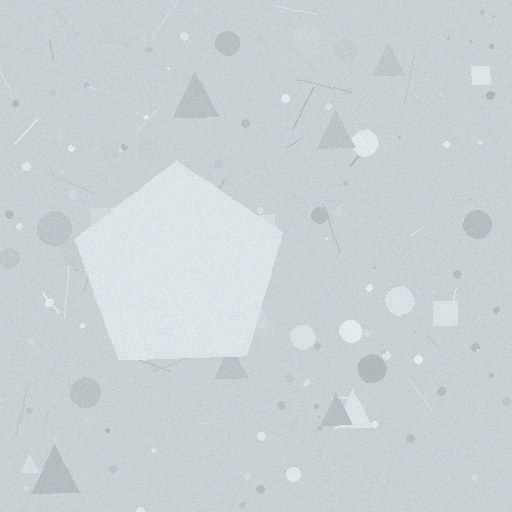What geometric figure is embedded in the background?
A pentagon is embedded in the background.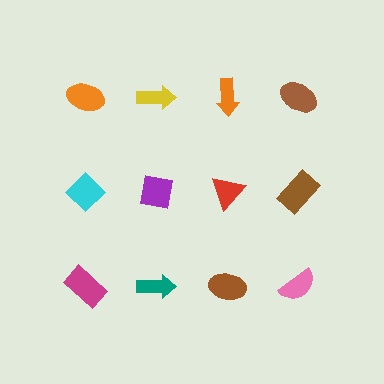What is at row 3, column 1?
A magenta rectangle.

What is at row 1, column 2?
A yellow arrow.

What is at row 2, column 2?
A purple square.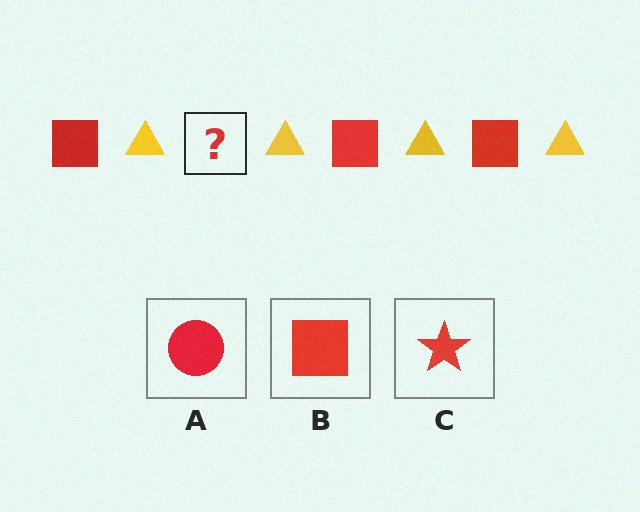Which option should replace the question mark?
Option B.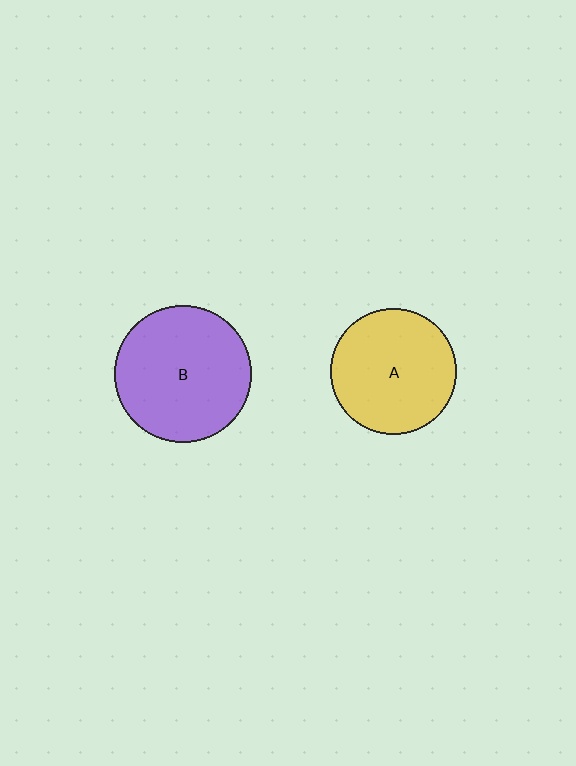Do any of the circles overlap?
No, none of the circles overlap.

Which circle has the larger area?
Circle B (purple).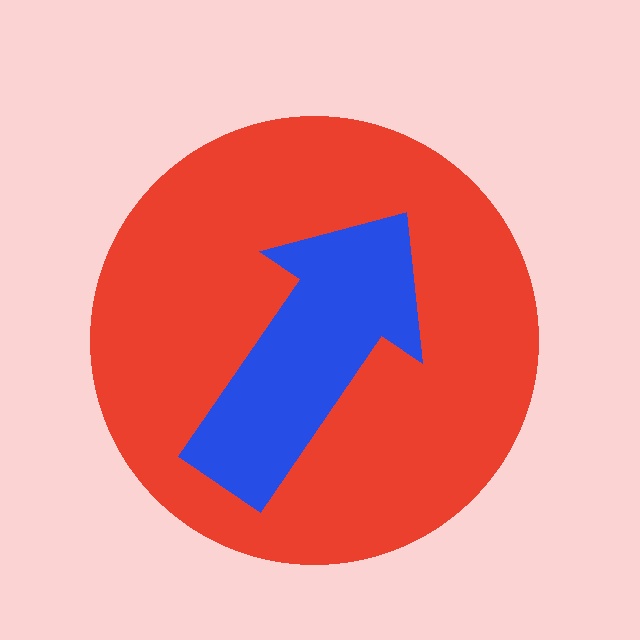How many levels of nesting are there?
2.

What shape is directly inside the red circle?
The blue arrow.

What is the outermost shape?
The red circle.